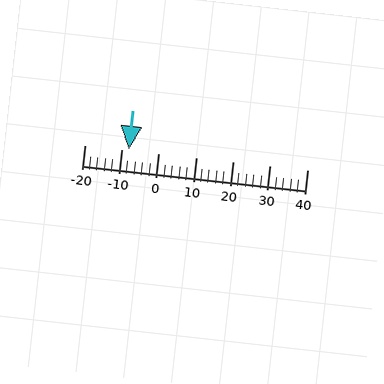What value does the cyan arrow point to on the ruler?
The cyan arrow points to approximately -8.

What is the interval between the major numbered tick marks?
The major tick marks are spaced 10 units apart.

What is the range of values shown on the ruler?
The ruler shows values from -20 to 40.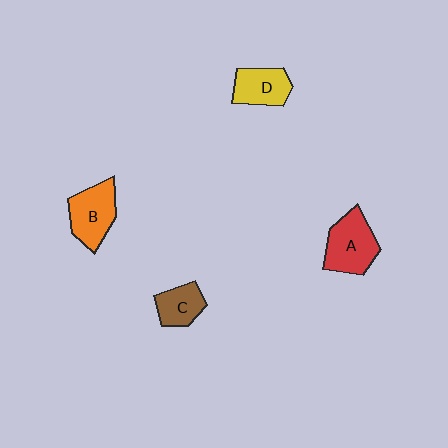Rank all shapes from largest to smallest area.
From largest to smallest: A (red), B (orange), D (yellow), C (brown).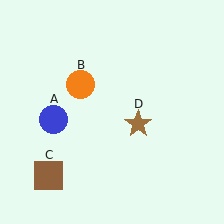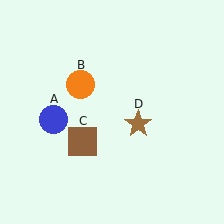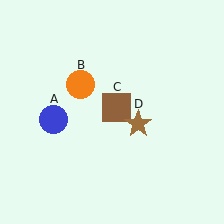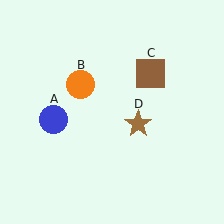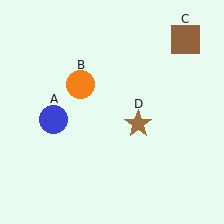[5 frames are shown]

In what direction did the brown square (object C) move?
The brown square (object C) moved up and to the right.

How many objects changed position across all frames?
1 object changed position: brown square (object C).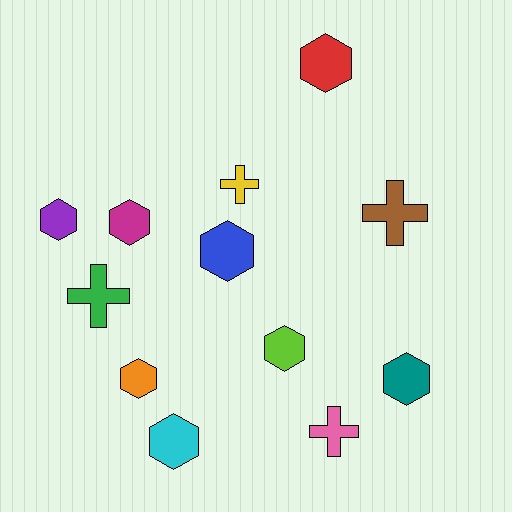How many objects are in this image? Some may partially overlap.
There are 12 objects.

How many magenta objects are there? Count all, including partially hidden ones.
There is 1 magenta object.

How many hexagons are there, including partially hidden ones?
There are 8 hexagons.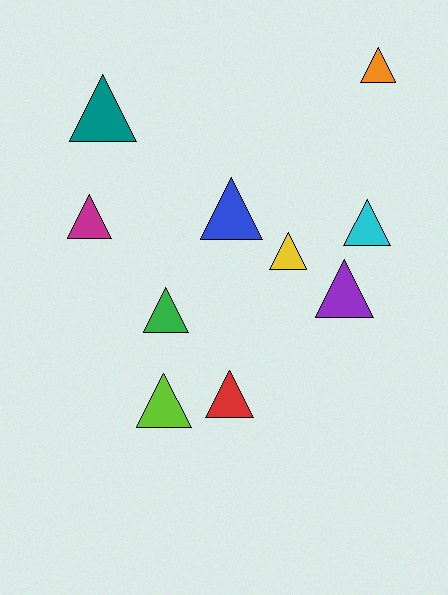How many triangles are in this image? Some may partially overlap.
There are 10 triangles.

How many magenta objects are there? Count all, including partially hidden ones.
There is 1 magenta object.